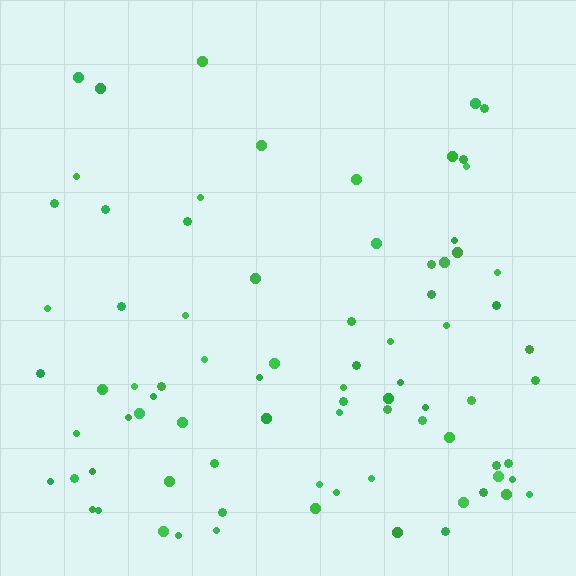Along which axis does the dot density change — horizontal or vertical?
Vertical.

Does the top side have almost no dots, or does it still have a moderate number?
Still a moderate number, just noticeably fewer than the bottom.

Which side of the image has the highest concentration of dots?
The bottom.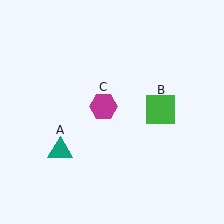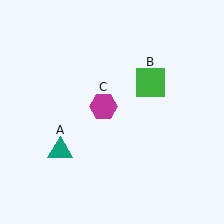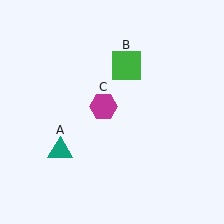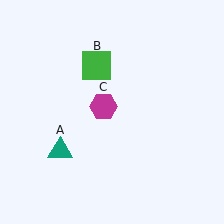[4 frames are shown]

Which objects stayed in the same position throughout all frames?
Teal triangle (object A) and magenta hexagon (object C) remained stationary.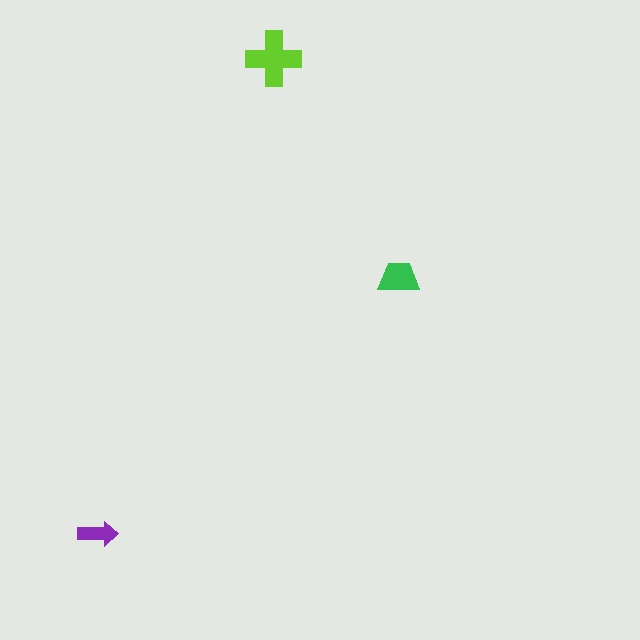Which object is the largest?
The lime cross.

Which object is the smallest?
The purple arrow.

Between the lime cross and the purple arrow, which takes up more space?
The lime cross.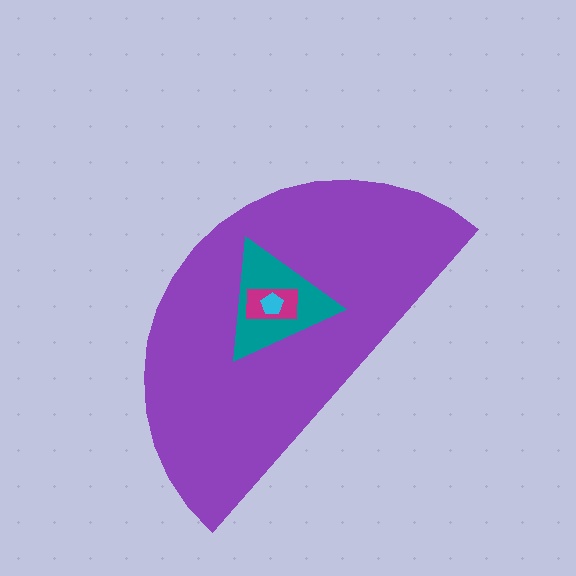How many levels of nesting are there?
4.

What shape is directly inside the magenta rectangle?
The cyan pentagon.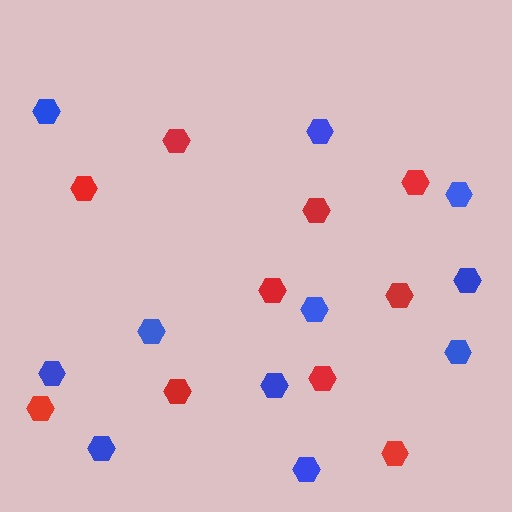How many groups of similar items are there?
There are 2 groups: one group of red hexagons (10) and one group of blue hexagons (11).